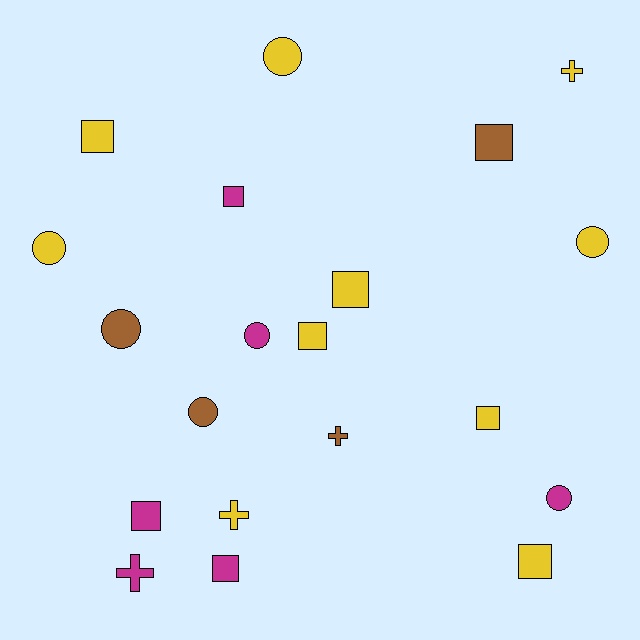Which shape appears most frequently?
Square, with 9 objects.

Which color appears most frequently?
Yellow, with 10 objects.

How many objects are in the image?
There are 20 objects.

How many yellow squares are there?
There are 5 yellow squares.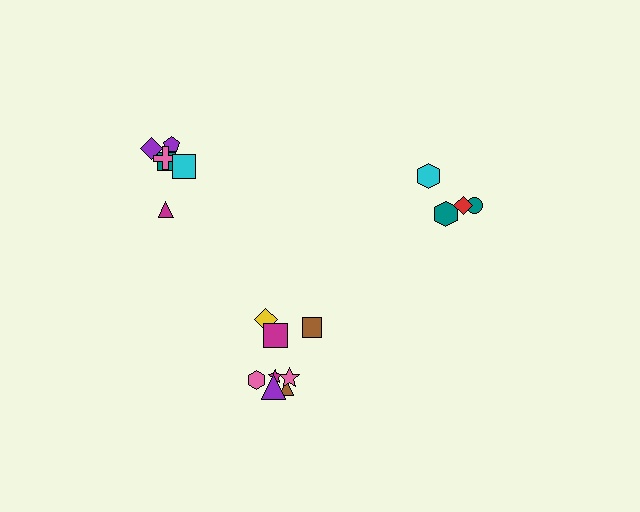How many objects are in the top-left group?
There are 7 objects.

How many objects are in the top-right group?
There are 4 objects.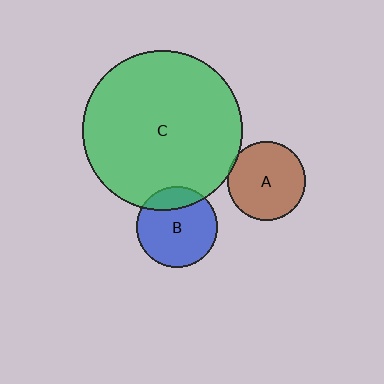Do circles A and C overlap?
Yes.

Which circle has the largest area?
Circle C (green).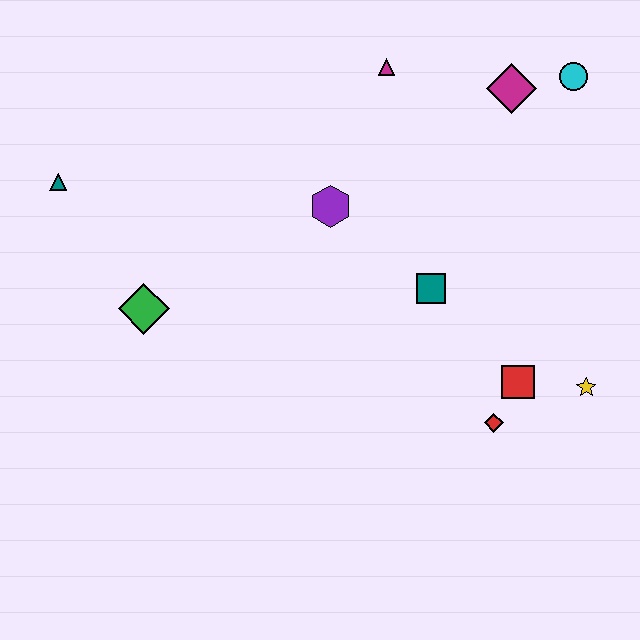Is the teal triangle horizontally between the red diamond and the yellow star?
No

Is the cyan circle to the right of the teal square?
Yes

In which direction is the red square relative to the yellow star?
The red square is to the left of the yellow star.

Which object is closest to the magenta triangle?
The magenta diamond is closest to the magenta triangle.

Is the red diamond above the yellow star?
No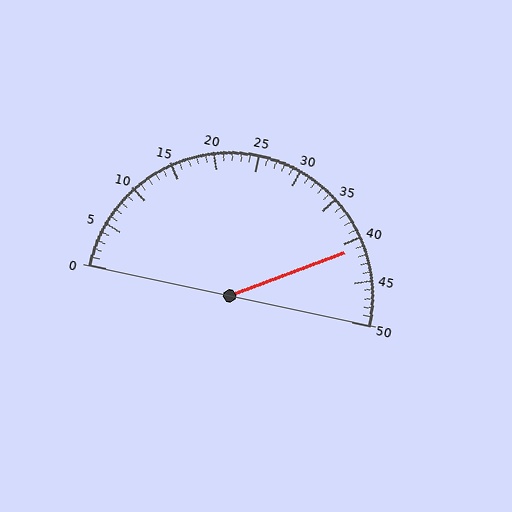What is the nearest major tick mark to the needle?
The nearest major tick mark is 40.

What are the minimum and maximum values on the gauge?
The gauge ranges from 0 to 50.